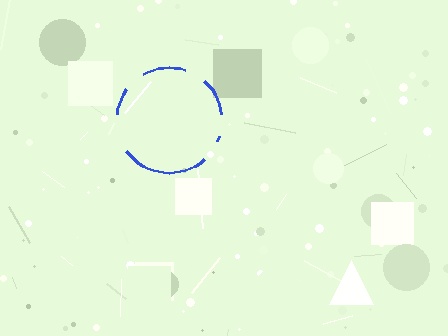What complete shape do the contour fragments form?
The contour fragments form a circle.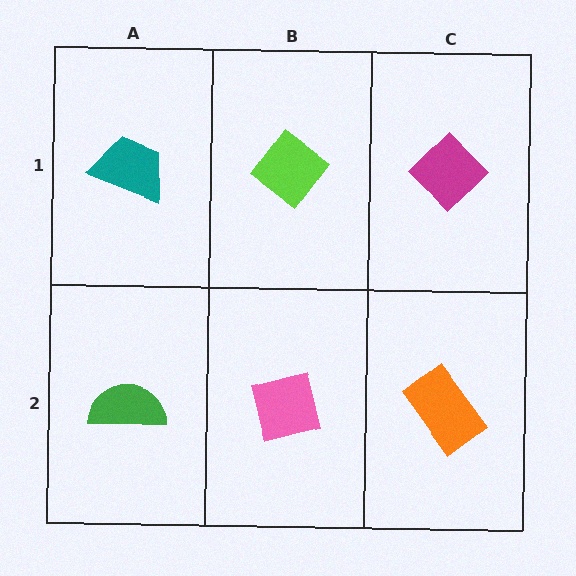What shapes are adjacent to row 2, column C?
A magenta diamond (row 1, column C), a pink square (row 2, column B).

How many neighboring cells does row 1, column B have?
3.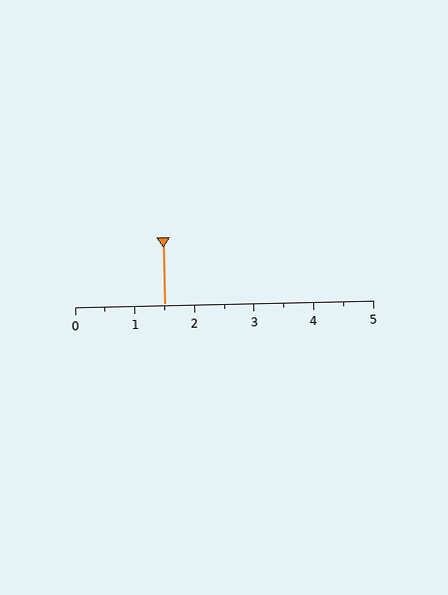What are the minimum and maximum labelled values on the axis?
The axis runs from 0 to 5.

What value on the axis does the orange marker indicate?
The marker indicates approximately 1.5.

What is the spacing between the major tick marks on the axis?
The major ticks are spaced 1 apart.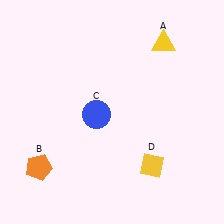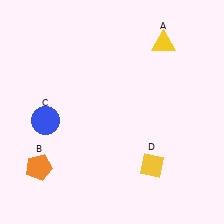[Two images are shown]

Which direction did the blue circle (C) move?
The blue circle (C) moved left.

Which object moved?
The blue circle (C) moved left.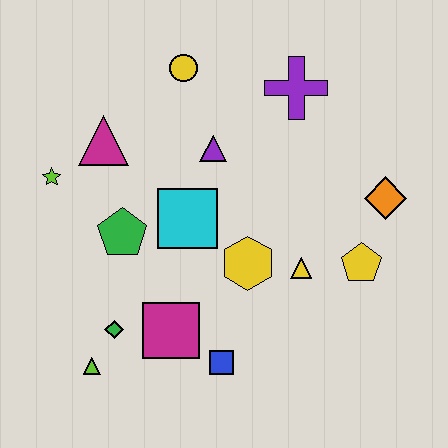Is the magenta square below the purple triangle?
Yes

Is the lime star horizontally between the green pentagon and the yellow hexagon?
No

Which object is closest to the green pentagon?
The cyan square is closest to the green pentagon.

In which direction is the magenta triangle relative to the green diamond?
The magenta triangle is above the green diamond.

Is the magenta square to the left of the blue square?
Yes